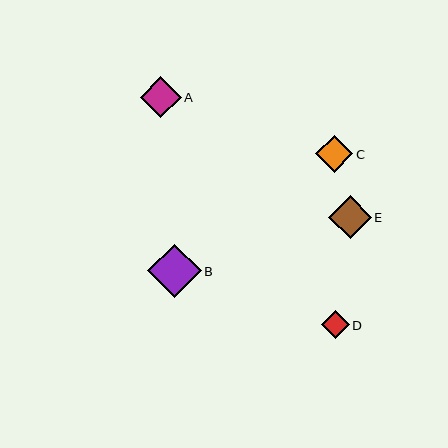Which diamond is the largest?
Diamond B is the largest with a size of approximately 53 pixels.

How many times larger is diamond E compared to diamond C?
Diamond E is approximately 1.1 times the size of diamond C.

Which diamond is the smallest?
Diamond D is the smallest with a size of approximately 28 pixels.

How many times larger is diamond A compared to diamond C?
Diamond A is approximately 1.1 times the size of diamond C.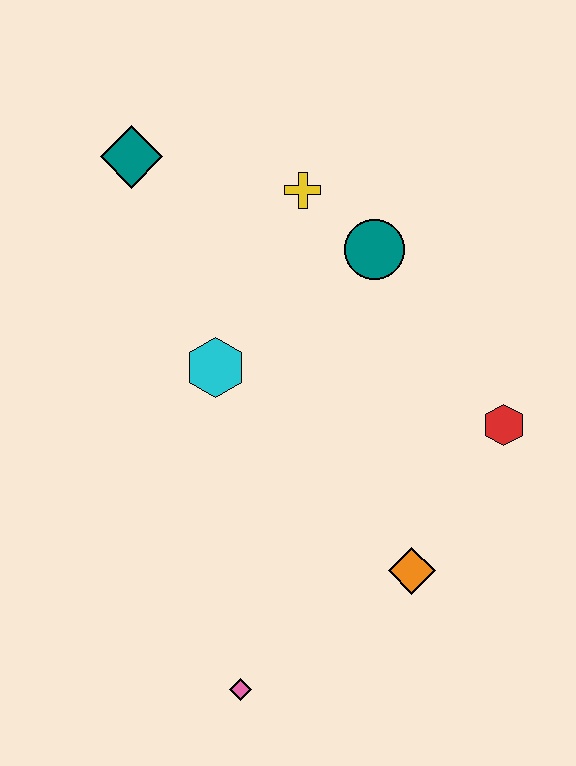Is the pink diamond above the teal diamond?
No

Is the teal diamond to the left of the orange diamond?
Yes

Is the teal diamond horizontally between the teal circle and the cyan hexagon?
No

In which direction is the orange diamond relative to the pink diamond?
The orange diamond is to the right of the pink diamond.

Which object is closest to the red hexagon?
The orange diamond is closest to the red hexagon.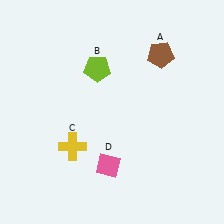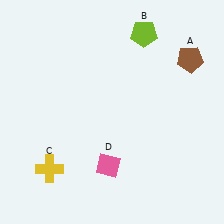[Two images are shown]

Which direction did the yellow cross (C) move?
The yellow cross (C) moved left.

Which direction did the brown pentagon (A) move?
The brown pentagon (A) moved right.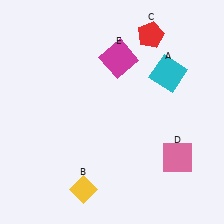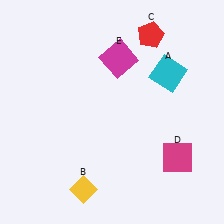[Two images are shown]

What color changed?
The square (D) changed from pink in Image 1 to magenta in Image 2.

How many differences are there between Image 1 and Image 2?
There is 1 difference between the two images.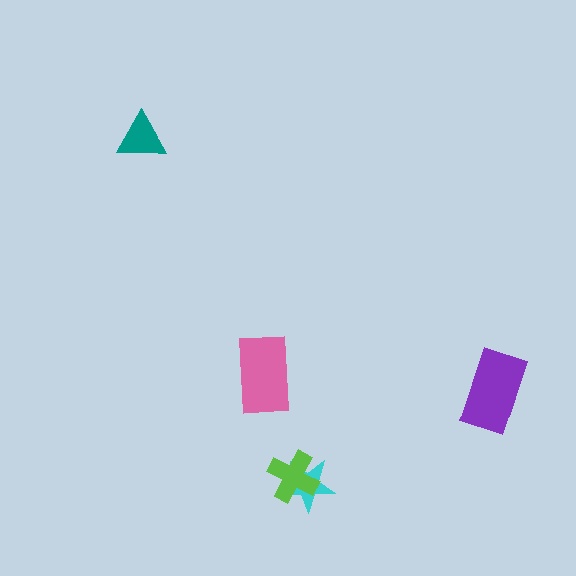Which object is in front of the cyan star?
The lime cross is in front of the cyan star.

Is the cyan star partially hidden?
Yes, it is partially covered by another shape.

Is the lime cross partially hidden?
No, no other shape covers it.